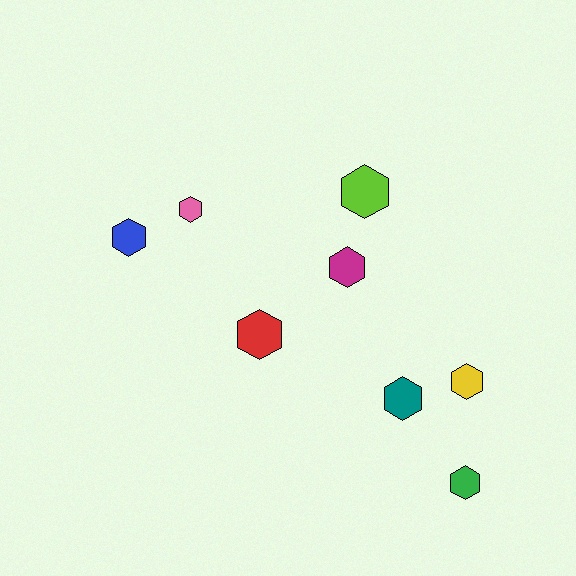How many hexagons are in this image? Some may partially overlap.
There are 8 hexagons.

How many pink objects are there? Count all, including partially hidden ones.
There is 1 pink object.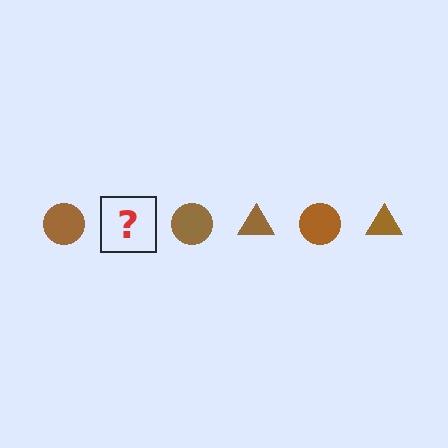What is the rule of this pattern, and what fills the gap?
The rule is that the pattern cycles through circle, triangle shapes in brown. The gap should be filled with a brown triangle.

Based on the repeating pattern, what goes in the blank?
The blank should be a brown triangle.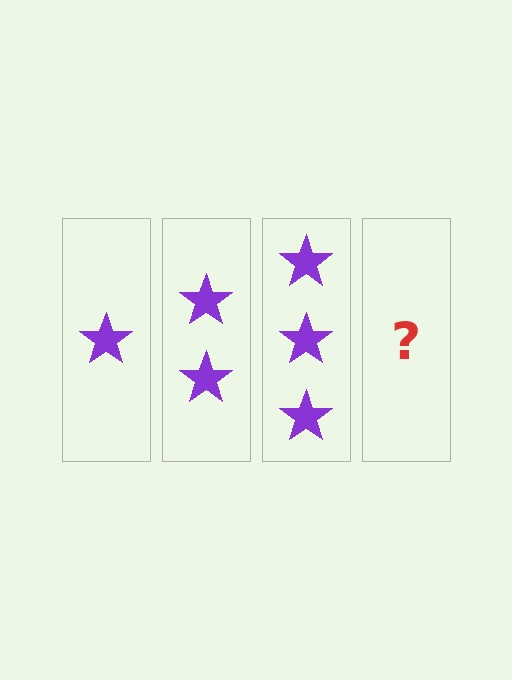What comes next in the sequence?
The next element should be 4 stars.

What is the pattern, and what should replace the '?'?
The pattern is that each step adds one more star. The '?' should be 4 stars.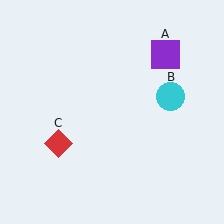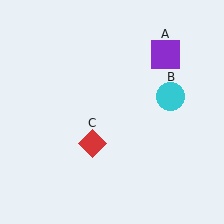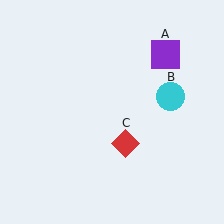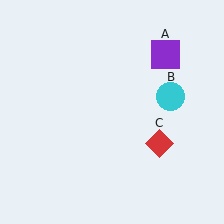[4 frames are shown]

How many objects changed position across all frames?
1 object changed position: red diamond (object C).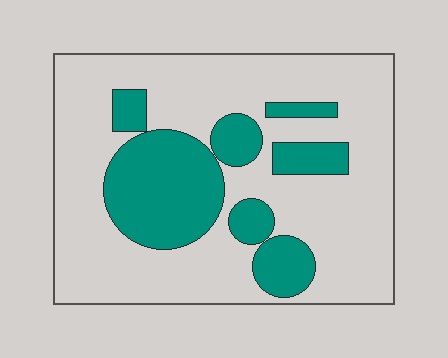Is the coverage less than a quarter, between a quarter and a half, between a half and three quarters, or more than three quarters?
Between a quarter and a half.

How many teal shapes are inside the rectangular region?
7.